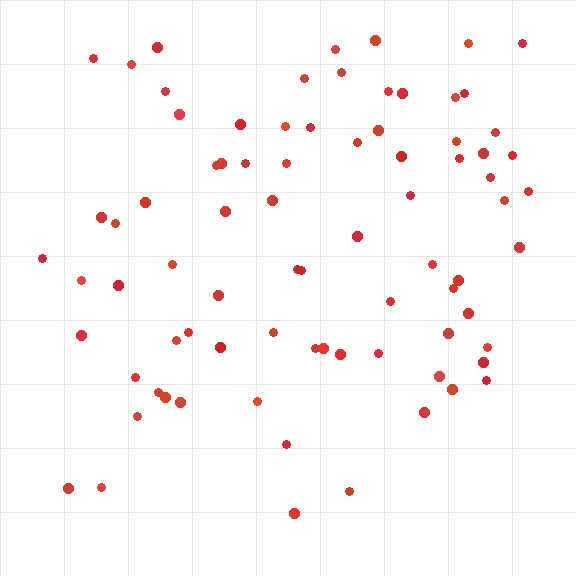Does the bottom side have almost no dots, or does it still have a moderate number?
Still a moderate number, just noticeably fewer than the top.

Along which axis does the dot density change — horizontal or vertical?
Vertical.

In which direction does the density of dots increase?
From bottom to top, with the top side densest.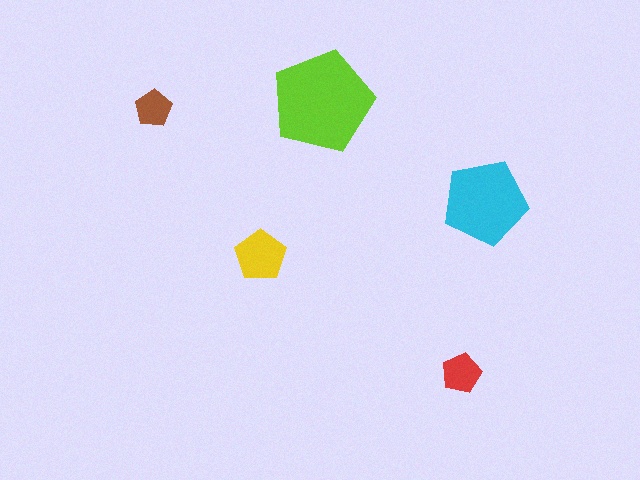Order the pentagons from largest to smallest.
the lime one, the cyan one, the yellow one, the red one, the brown one.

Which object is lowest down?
The red pentagon is bottommost.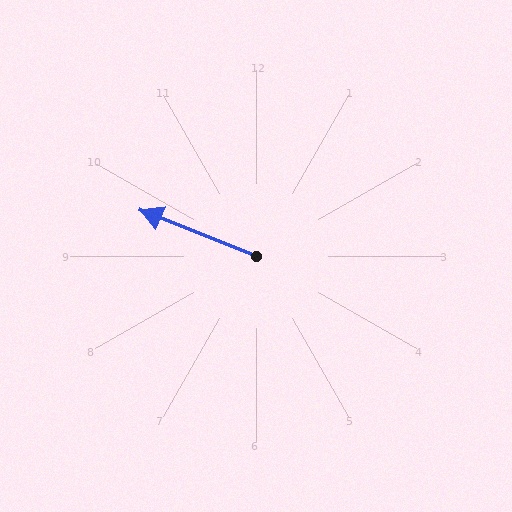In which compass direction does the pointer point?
West.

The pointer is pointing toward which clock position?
Roughly 10 o'clock.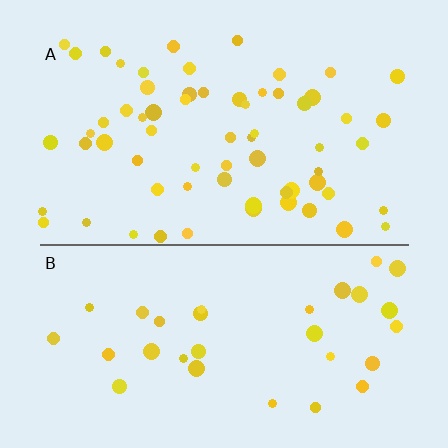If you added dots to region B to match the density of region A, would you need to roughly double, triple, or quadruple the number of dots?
Approximately double.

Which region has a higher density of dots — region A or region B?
A (the top).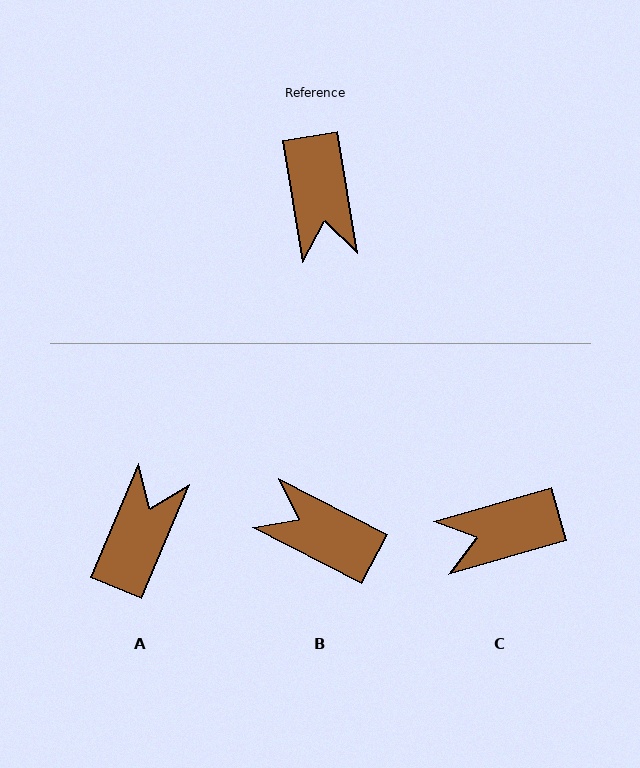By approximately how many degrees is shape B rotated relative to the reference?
Approximately 127 degrees clockwise.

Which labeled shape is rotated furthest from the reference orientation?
A, about 148 degrees away.